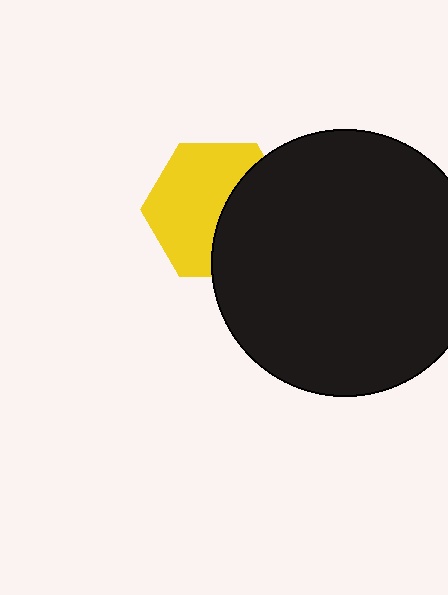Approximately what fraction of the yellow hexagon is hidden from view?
Roughly 41% of the yellow hexagon is hidden behind the black circle.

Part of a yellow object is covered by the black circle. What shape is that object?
It is a hexagon.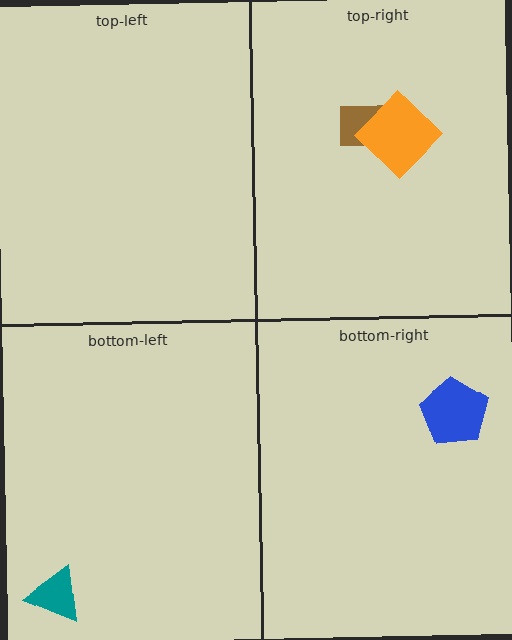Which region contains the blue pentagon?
The bottom-right region.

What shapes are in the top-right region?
The brown rectangle, the orange diamond.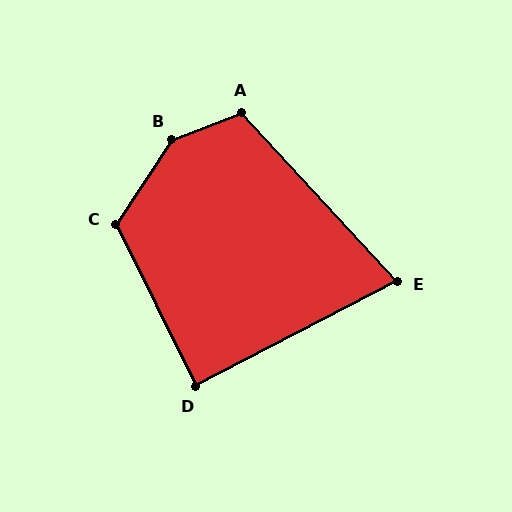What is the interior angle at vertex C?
Approximately 120 degrees (obtuse).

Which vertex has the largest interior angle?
B, at approximately 144 degrees.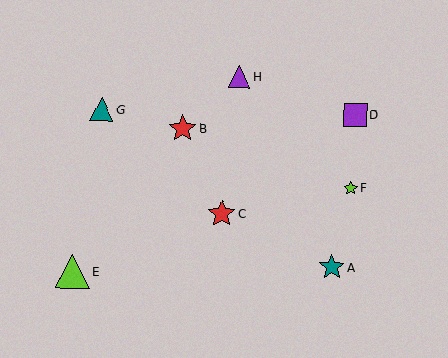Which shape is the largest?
The lime triangle (labeled E) is the largest.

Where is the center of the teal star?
The center of the teal star is at (332, 267).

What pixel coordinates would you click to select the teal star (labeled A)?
Click at (332, 267) to select the teal star A.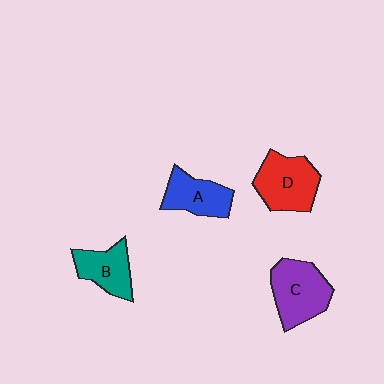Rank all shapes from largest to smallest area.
From largest to smallest: C (purple), D (red), A (blue), B (teal).